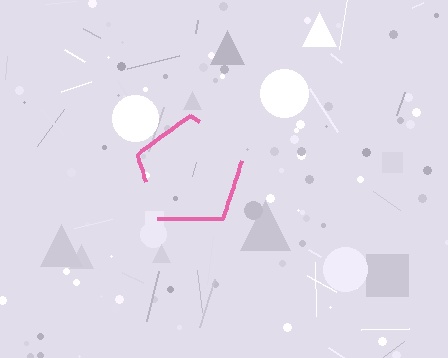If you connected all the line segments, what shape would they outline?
They would outline a pentagon.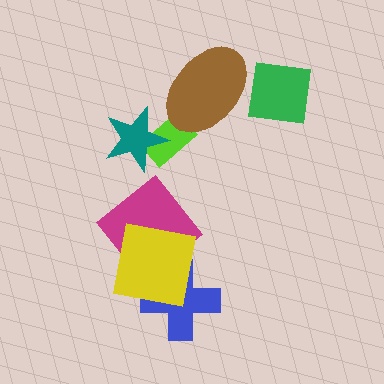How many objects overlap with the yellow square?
2 objects overlap with the yellow square.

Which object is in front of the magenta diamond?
The yellow square is in front of the magenta diamond.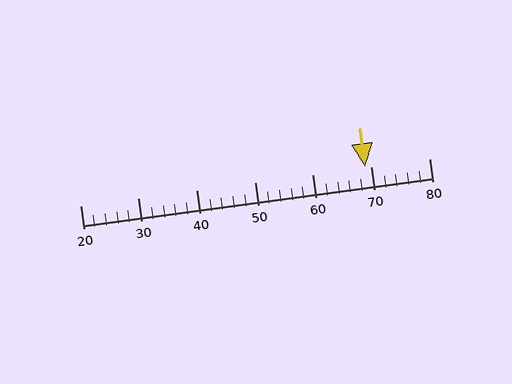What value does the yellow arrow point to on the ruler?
The yellow arrow points to approximately 69.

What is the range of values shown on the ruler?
The ruler shows values from 20 to 80.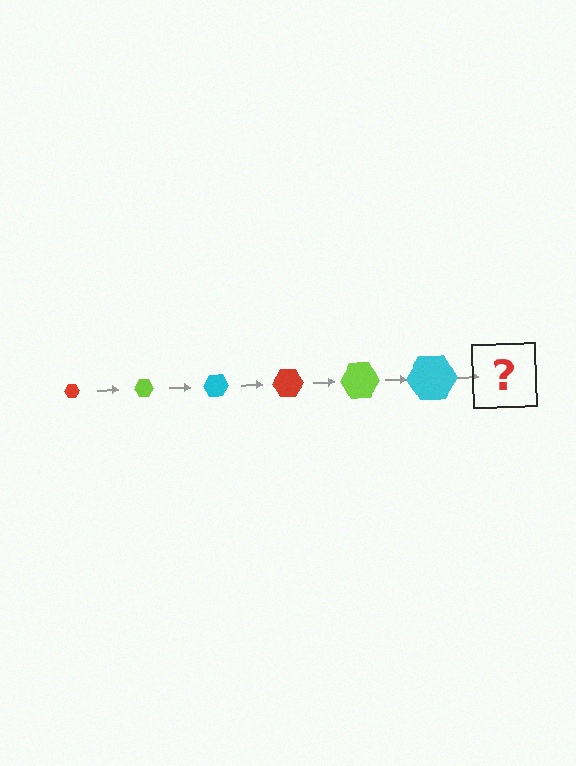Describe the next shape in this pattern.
It should be a red hexagon, larger than the previous one.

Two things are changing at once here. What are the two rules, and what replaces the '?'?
The two rules are that the hexagon grows larger each step and the color cycles through red, lime, and cyan. The '?' should be a red hexagon, larger than the previous one.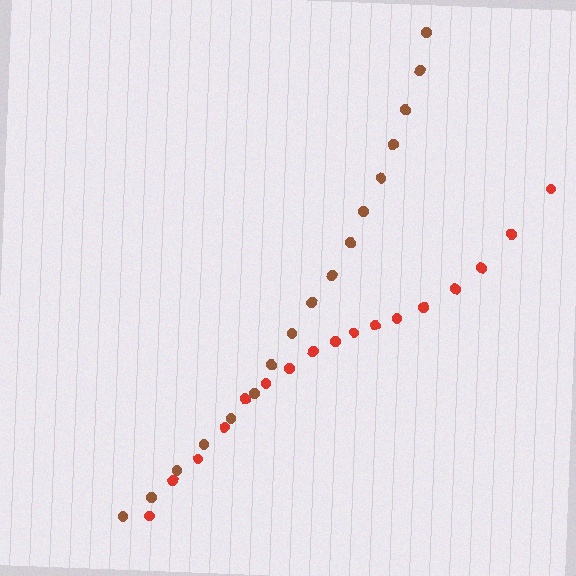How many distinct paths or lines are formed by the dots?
There are 2 distinct paths.